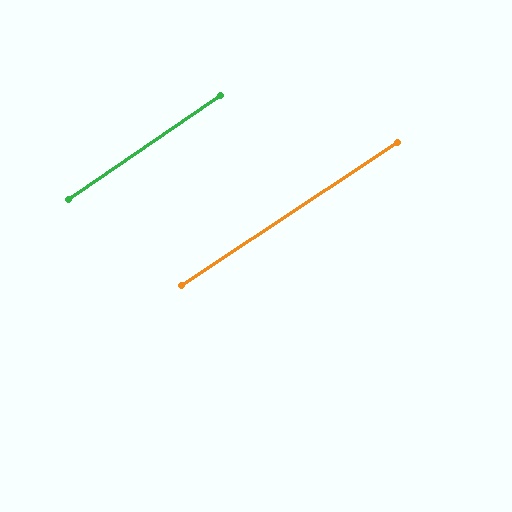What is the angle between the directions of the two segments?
Approximately 1 degree.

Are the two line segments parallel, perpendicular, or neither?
Parallel — their directions differ by only 0.7°.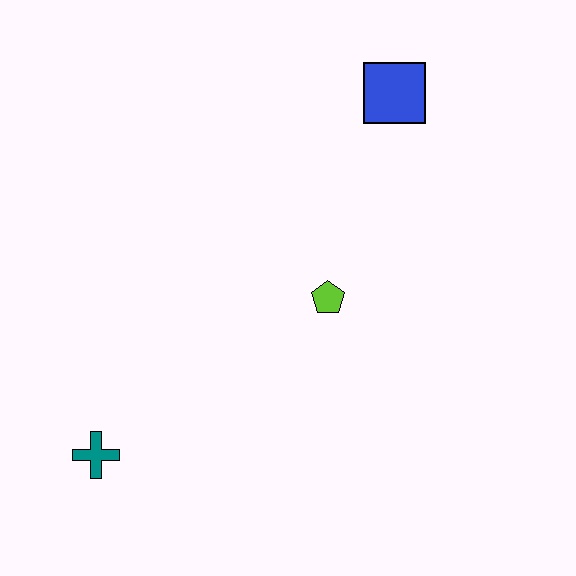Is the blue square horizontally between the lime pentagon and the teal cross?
No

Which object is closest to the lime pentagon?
The blue square is closest to the lime pentagon.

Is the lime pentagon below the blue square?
Yes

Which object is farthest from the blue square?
The teal cross is farthest from the blue square.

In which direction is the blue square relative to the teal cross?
The blue square is above the teal cross.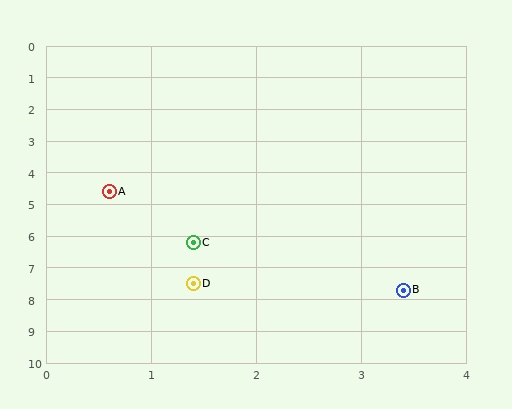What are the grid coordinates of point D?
Point D is at approximately (1.4, 7.5).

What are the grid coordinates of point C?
Point C is at approximately (1.4, 6.2).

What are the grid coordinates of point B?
Point B is at approximately (3.4, 7.7).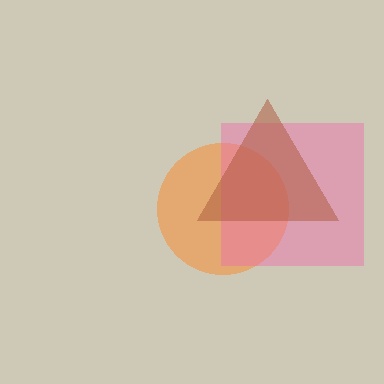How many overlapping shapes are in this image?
There are 3 overlapping shapes in the image.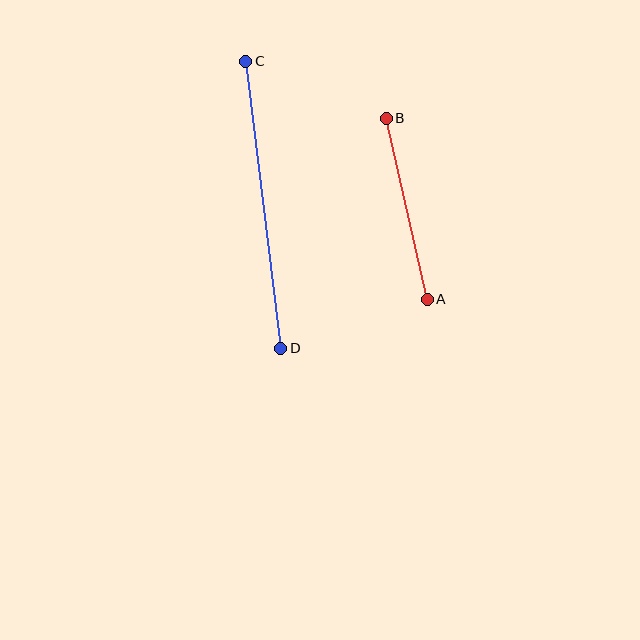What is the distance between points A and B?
The distance is approximately 186 pixels.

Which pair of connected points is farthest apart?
Points C and D are farthest apart.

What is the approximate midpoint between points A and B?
The midpoint is at approximately (407, 209) pixels.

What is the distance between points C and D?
The distance is approximately 289 pixels.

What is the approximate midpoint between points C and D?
The midpoint is at approximately (263, 205) pixels.